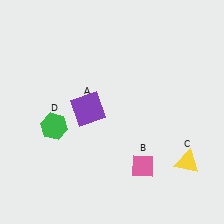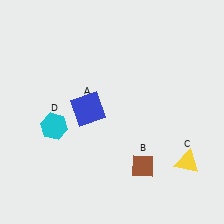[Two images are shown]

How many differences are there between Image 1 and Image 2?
There are 3 differences between the two images.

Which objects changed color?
A changed from purple to blue. B changed from pink to brown. D changed from green to cyan.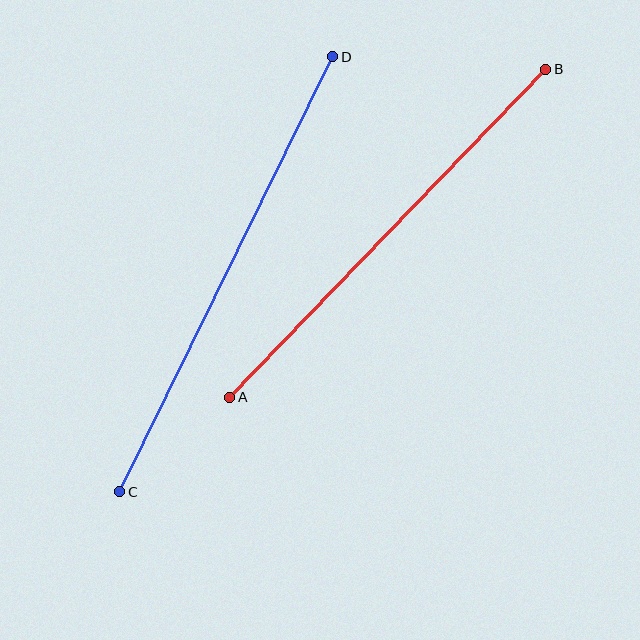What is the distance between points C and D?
The distance is approximately 484 pixels.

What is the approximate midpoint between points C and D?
The midpoint is at approximately (226, 274) pixels.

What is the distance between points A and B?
The distance is approximately 455 pixels.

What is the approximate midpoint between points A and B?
The midpoint is at approximately (388, 233) pixels.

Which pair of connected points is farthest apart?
Points C and D are farthest apart.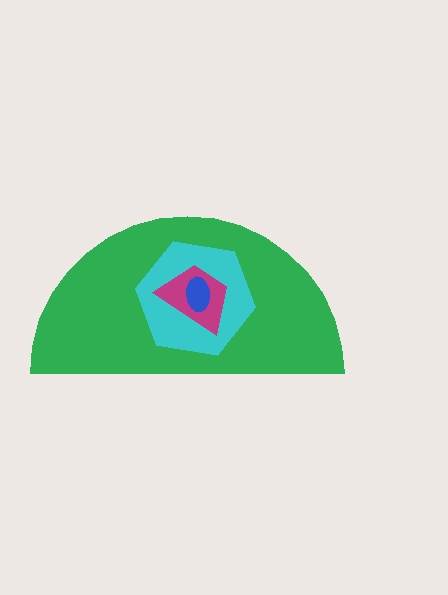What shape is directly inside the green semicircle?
The cyan hexagon.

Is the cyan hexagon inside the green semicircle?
Yes.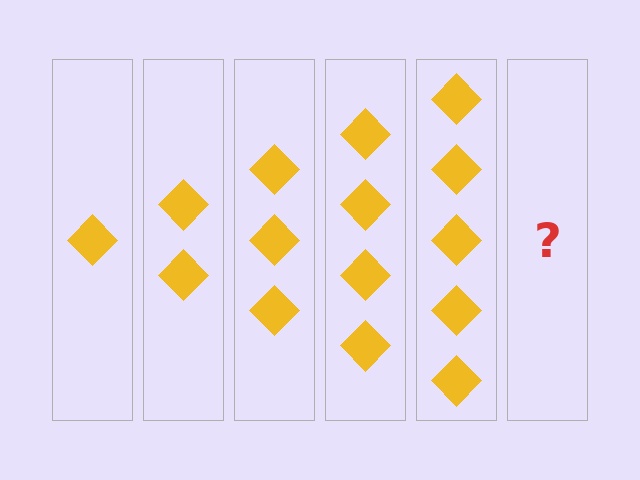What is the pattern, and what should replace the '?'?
The pattern is that each step adds one more diamond. The '?' should be 6 diamonds.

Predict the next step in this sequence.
The next step is 6 diamonds.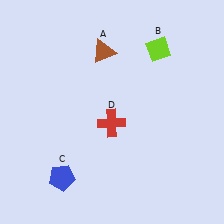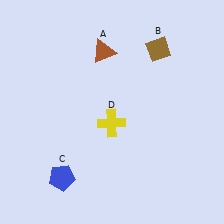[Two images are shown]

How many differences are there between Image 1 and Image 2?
There are 2 differences between the two images.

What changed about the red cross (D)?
In Image 1, D is red. In Image 2, it changed to yellow.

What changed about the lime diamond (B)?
In Image 1, B is lime. In Image 2, it changed to brown.